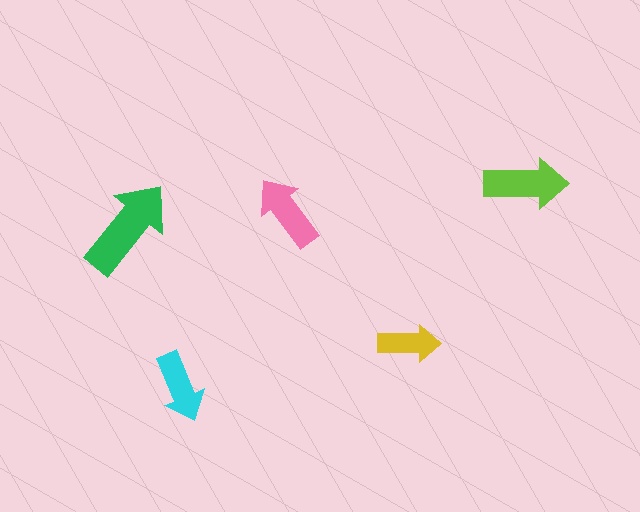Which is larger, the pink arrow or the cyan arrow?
The pink one.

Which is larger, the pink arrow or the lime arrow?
The lime one.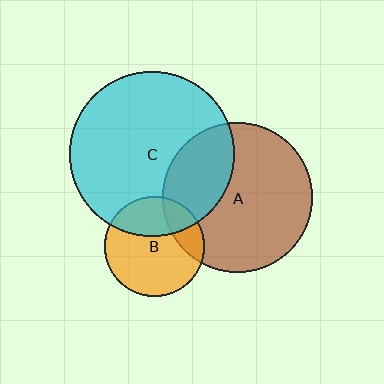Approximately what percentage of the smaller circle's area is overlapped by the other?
Approximately 30%.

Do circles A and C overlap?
Yes.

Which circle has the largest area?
Circle C (cyan).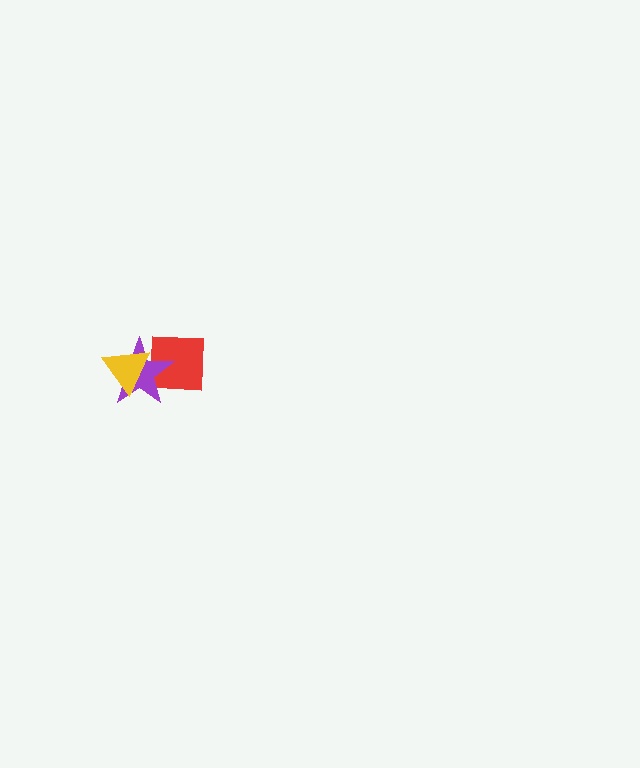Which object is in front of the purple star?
The yellow triangle is in front of the purple star.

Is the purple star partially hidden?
Yes, it is partially covered by another shape.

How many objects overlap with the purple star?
2 objects overlap with the purple star.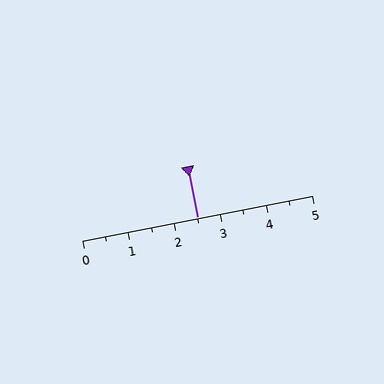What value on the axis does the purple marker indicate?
The marker indicates approximately 2.5.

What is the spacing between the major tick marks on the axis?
The major ticks are spaced 1 apart.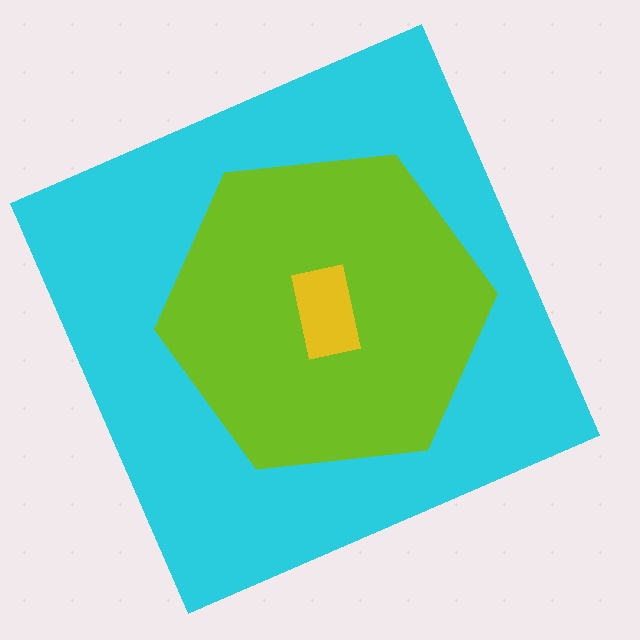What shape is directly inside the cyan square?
The lime hexagon.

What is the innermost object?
The yellow rectangle.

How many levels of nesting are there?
3.